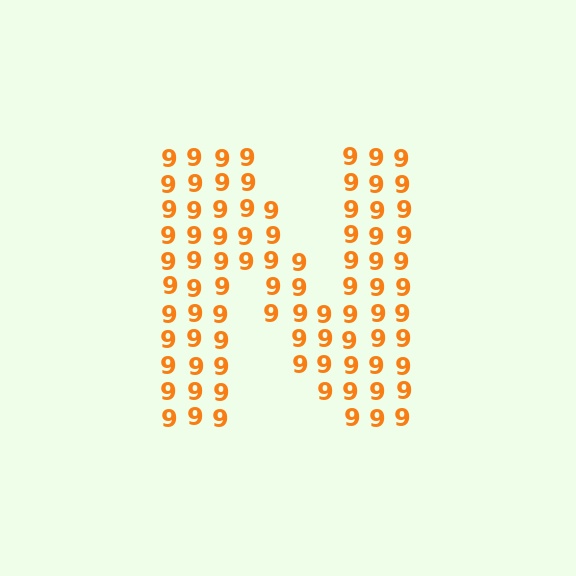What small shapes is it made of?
It is made of small digit 9's.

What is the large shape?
The large shape is the letter N.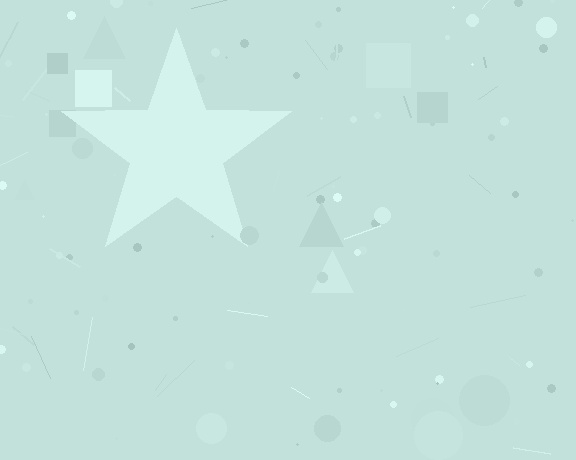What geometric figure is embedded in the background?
A star is embedded in the background.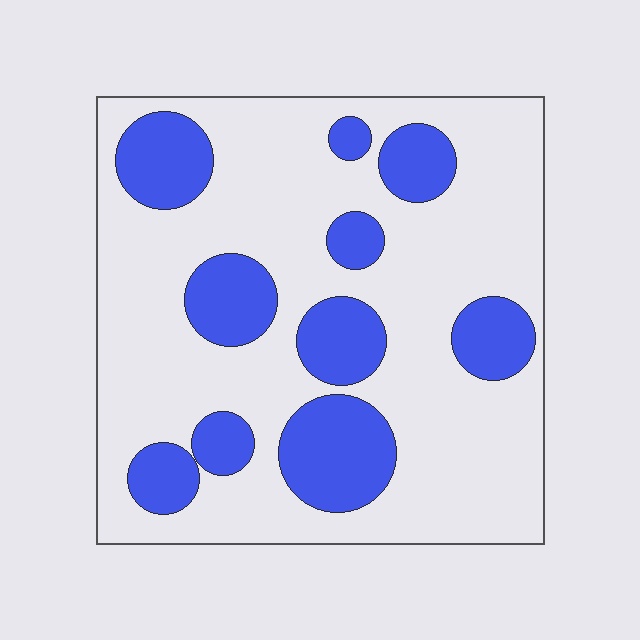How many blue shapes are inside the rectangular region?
10.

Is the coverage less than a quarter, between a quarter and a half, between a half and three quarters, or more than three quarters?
Between a quarter and a half.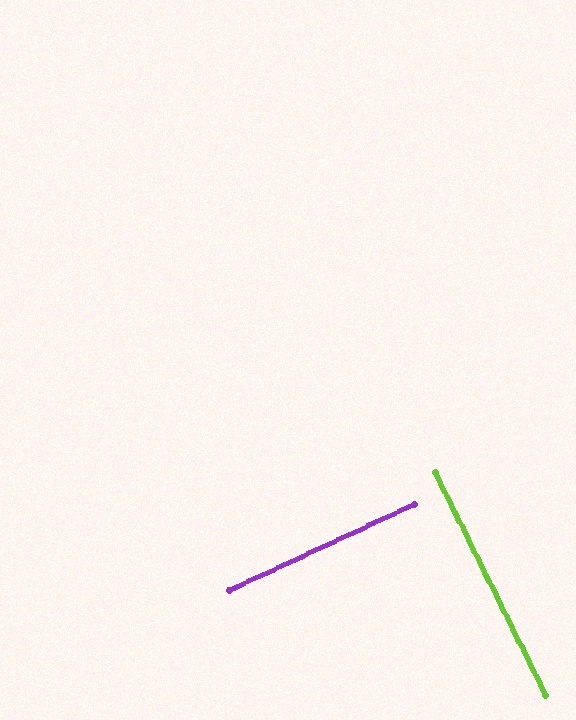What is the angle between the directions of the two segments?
Approximately 89 degrees.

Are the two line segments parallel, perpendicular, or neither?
Perpendicular — they meet at approximately 89°.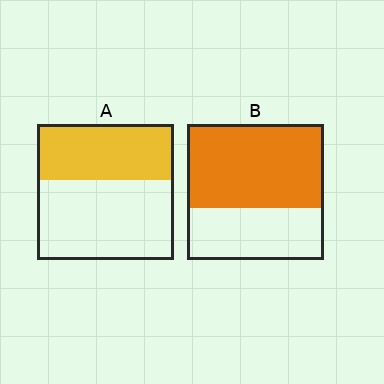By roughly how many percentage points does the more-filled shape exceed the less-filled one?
By roughly 20 percentage points (B over A).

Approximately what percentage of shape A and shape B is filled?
A is approximately 40% and B is approximately 60%.